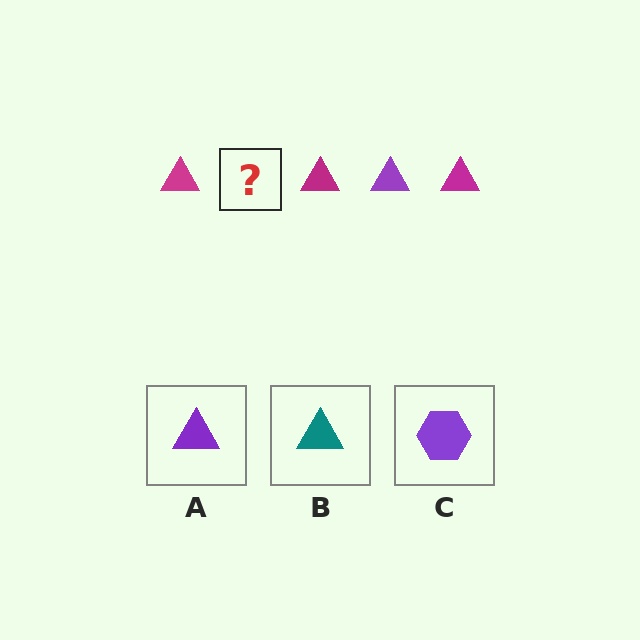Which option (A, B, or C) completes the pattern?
A.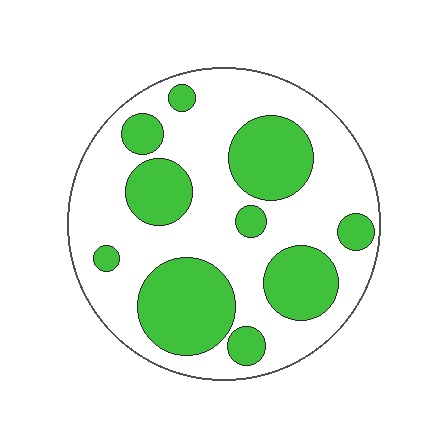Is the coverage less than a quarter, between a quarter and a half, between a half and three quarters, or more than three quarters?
Between a quarter and a half.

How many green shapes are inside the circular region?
10.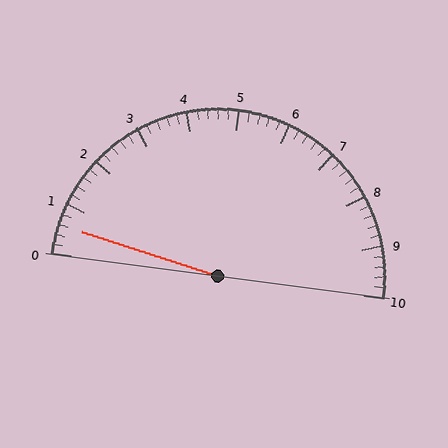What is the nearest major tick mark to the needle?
The nearest major tick mark is 1.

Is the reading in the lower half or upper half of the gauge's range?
The reading is in the lower half of the range (0 to 10).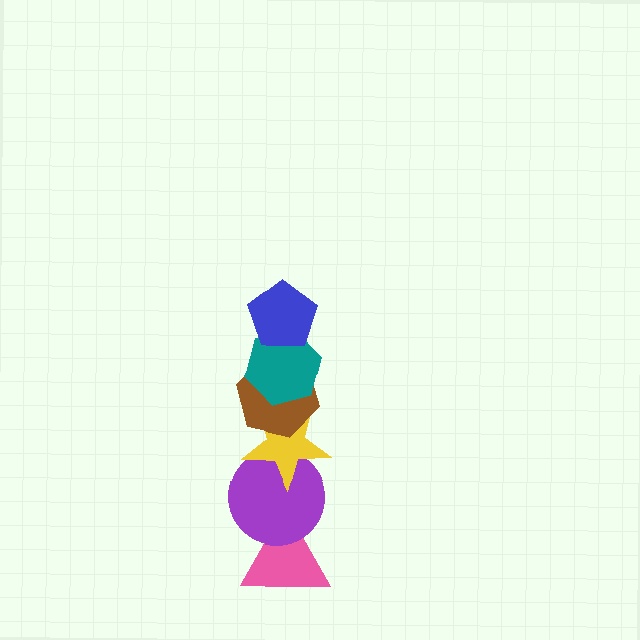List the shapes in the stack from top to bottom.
From top to bottom: the blue pentagon, the teal hexagon, the brown hexagon, the yellow star, the purple circle, the pink triangle.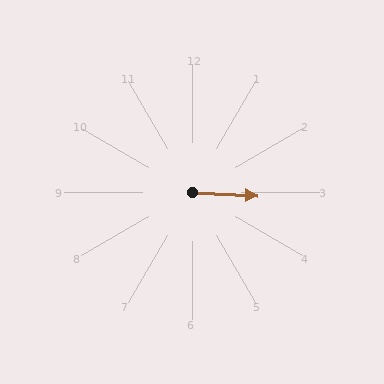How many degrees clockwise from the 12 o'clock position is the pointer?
Approximately 93 degrees.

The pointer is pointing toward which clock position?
Roughly 3 o'clock.